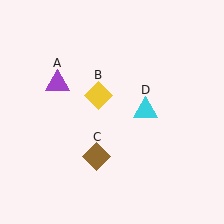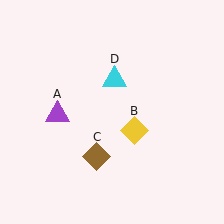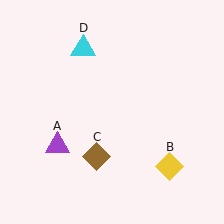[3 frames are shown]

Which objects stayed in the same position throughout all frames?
Brown diamond (object C) remained stationary.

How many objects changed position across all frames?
3 objects changed position: purple triangle (object A), yellow diamond (object B), cyan triangle (object D).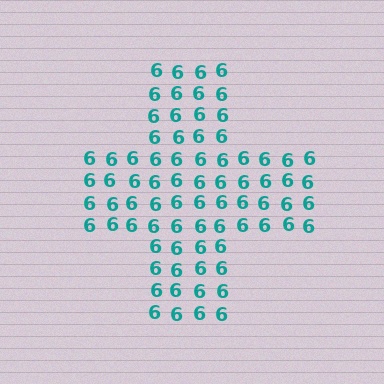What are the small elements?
The small elements are digit 6's.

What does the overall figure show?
The overall figure shows a cross.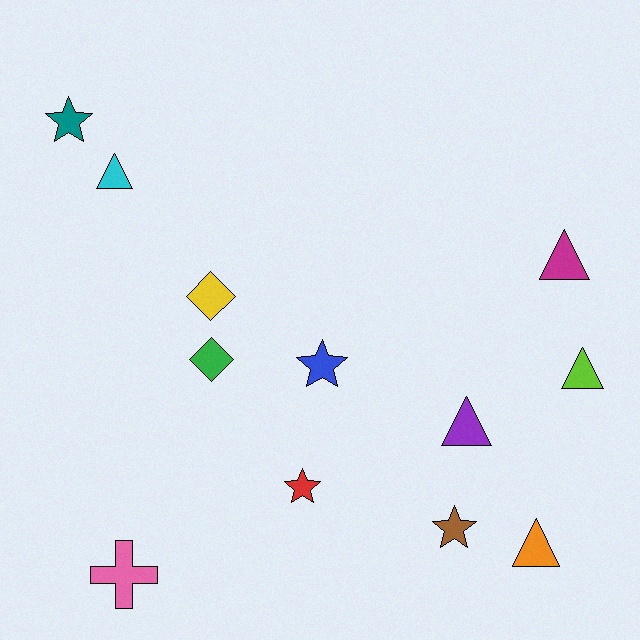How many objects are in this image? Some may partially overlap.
There are 12 objects.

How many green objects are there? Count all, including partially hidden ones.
There is 1 green object.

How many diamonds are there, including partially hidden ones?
There are 2 diamonds.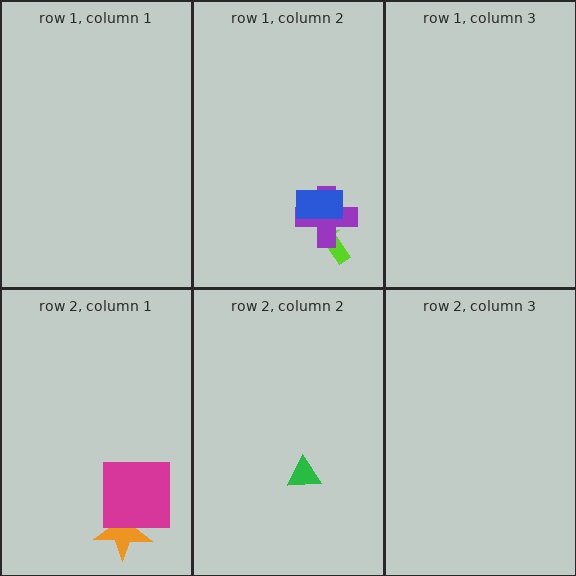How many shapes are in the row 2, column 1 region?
2.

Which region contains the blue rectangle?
The row 1, column 2 region.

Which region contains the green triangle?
The row 2, column 2 region.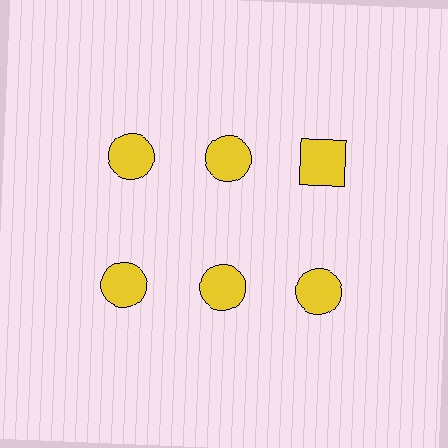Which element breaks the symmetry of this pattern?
The yellow square in the top row, center column breaks the symmetry. All other shapes are yellow circles.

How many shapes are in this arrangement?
There are 6 shapes arranged in a grid pattern.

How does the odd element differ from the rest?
It has a different shape: square instead of circle.